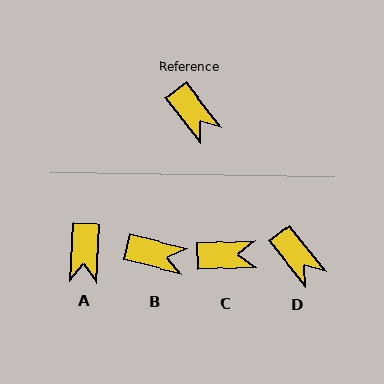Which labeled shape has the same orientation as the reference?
D.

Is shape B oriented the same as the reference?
No, it is off by about 38 degrees.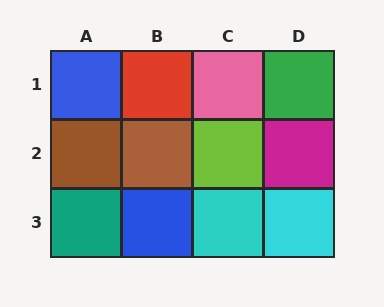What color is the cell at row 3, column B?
Blue.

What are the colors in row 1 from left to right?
Blue, red, pink, green.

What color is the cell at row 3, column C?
Cyan.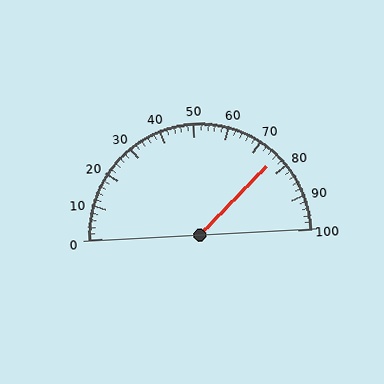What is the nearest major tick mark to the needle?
The nearest major tick mark is 80.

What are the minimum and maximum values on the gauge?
The gauge ranges from 0 to 100.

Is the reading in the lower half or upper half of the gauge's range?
The reading is in the upper half of the range (0 to 100).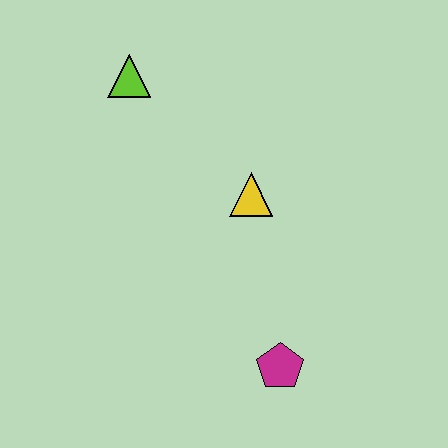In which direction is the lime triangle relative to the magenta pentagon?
The lime triangle is above the magenta pentagon.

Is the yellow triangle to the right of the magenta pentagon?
No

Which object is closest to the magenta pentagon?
The yellow triangle is closest to the magenta pentagon.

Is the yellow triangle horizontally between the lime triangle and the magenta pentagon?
Yes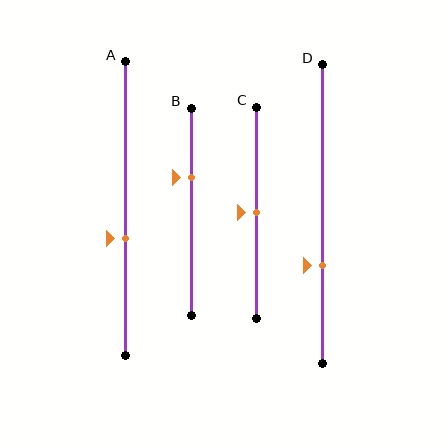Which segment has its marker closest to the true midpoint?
Segment C has its marker closest to the true midpoint.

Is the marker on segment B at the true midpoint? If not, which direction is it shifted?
No, the marker on segment B is shifted upward by about 16% of the segment length.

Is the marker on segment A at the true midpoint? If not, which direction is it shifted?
No, the marker on segment A is shifted downward by about 10% of the segment length.